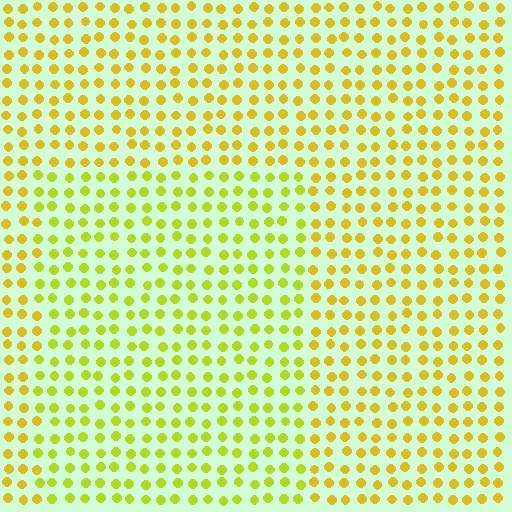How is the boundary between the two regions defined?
The boundary is defined purely by a slight shift in hue (about 24 degrees). Spacing, size, and orientation are identical on both sides.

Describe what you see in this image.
The image is filled with small yellow elements in a uniform arrangement. A rectangle-shaped region is visible where the elements are tinted to a slightly different hue, forming a subtle color boundary.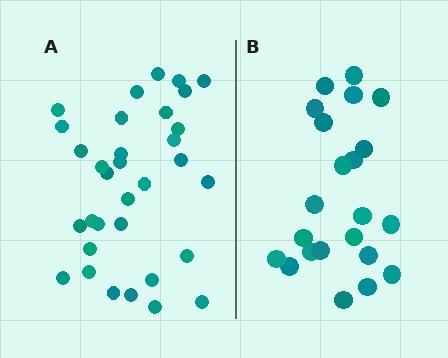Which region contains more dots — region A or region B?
Region A (the left region) has more dots.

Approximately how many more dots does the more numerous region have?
Region A has roughly 12 or so more dots than region B.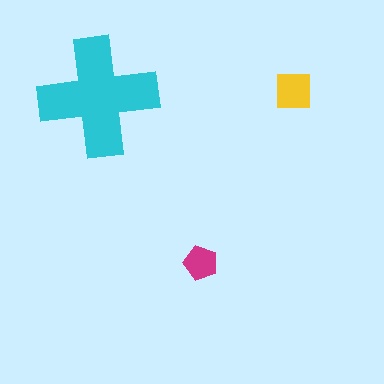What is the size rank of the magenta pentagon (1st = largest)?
3rd.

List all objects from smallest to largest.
The magenta pentagon, the yellow square, the cyan cross.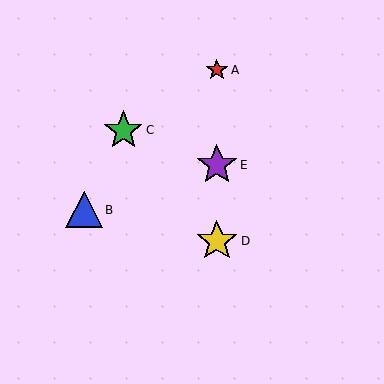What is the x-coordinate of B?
Object B is at x≈84.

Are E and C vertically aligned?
No, E is at x≈217 and C is at x≈123.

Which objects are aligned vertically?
Objects A, D, E are aligned vertically.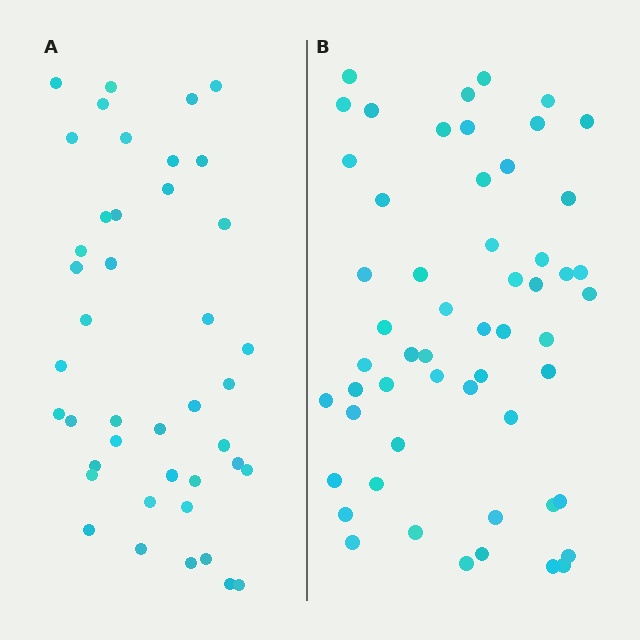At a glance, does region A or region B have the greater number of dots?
Region B (the right region) has more dots.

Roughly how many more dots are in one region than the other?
Region B has approximately 15 more dots than region A.